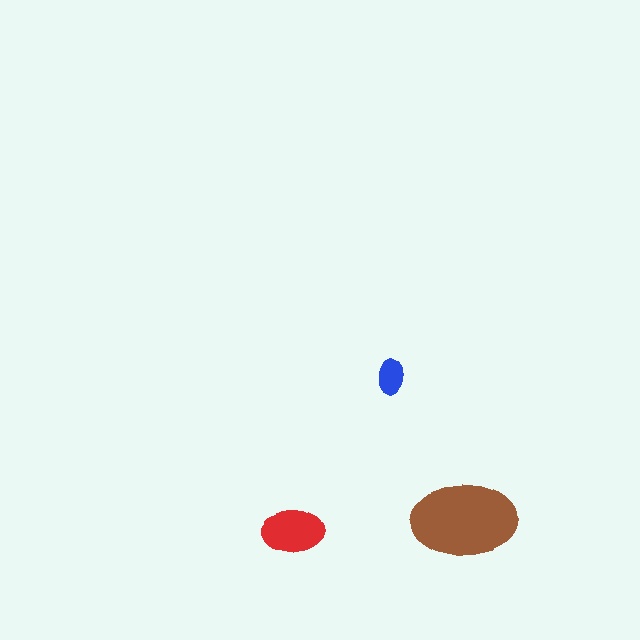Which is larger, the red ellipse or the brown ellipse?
The brown one.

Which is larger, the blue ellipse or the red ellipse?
The red one.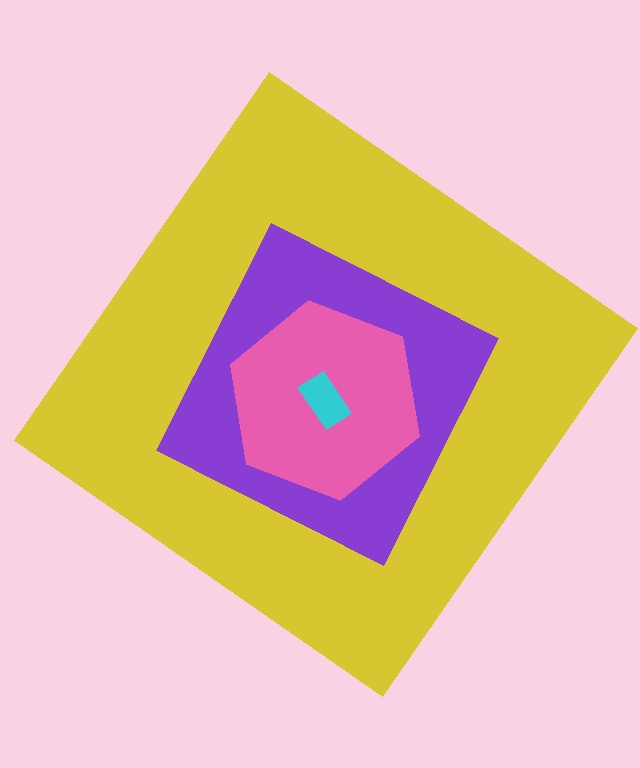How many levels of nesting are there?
4.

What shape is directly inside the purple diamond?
The pink hexagon.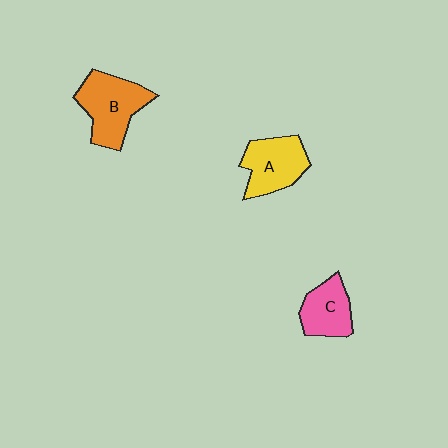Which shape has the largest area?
Shape B (orange).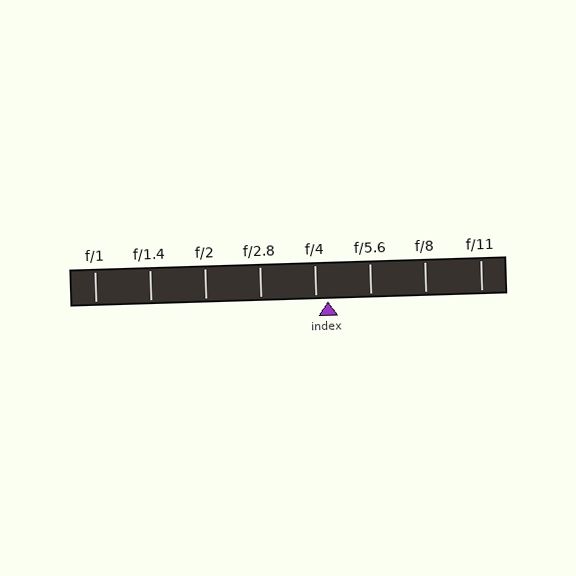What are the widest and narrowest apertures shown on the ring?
The widest aperture shown is f/1 and the narrowest is f/11.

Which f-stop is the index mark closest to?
The index mark is closest to f/4.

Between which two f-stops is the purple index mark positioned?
The index mark is between f/4 and f/5.6.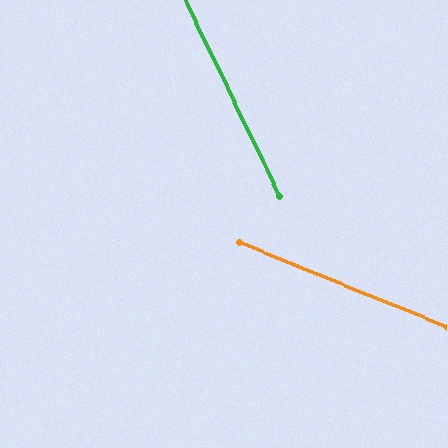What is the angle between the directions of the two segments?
Approximately 42 degrees.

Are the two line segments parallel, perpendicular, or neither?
Neither parallel nor perpendicular — they differ by about 42°.